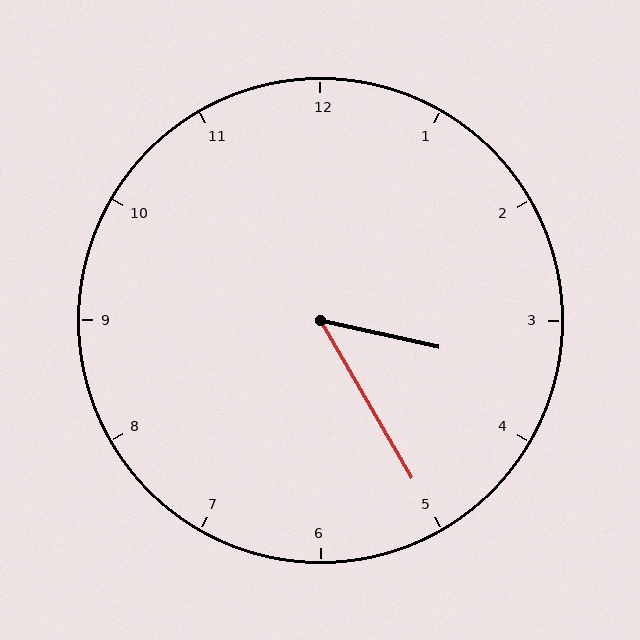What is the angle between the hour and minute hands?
Approximately 48 degrees.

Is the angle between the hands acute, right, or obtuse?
It is acute.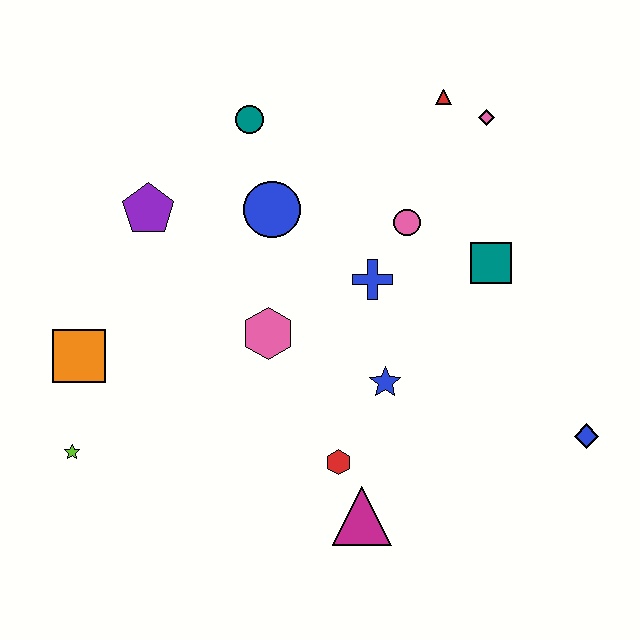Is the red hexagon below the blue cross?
Yes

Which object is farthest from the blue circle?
The blue diamond is farthest from the blue circle.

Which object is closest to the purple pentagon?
The blue circle is closest to the purple pentagon.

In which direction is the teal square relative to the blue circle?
The teal square is to the right of the blue circle.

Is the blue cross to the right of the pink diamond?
No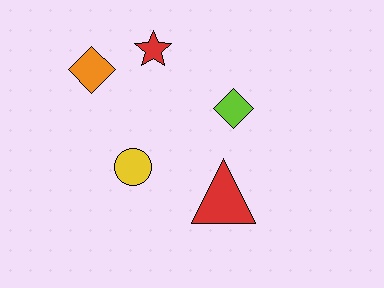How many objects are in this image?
There are 5 objects.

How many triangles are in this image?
There is 1 triangle.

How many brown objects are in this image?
There are no brown objects.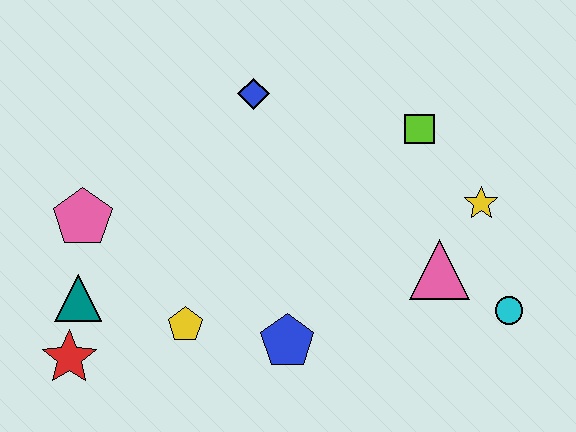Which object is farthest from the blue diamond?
The cyan circle is farthest from the blue diamond.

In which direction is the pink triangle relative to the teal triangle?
The pink triangle is to the right of the teal triangle.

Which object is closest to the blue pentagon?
The yellow pentagon is closest to the blue pentagon.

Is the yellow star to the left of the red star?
No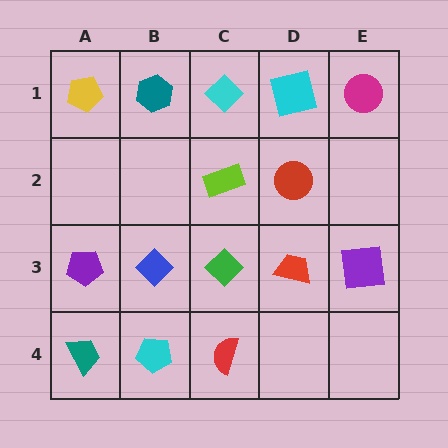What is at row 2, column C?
A lime rectangle.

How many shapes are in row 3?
5 shapes.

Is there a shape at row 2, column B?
No, that cell is empty.